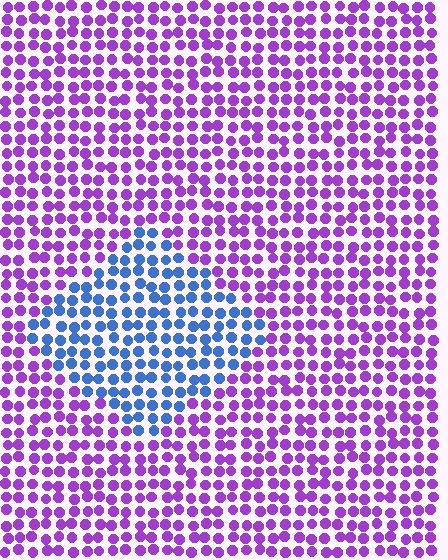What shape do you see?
I see a diamond.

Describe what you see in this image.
The image is filled with small purple elements in a uniform arrangement. A diamond-shaped region is visible where the elements are tinted to a slightly different hue, forming a subtle color boundary.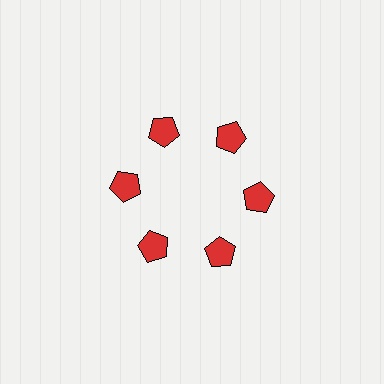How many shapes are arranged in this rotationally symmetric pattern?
There are 6 shapes, arranged in 6 groups of 1.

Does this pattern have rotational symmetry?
Yes, this pattern has 6-fold rotational symmetry. It looks the same after rotating 60 degrees around the center.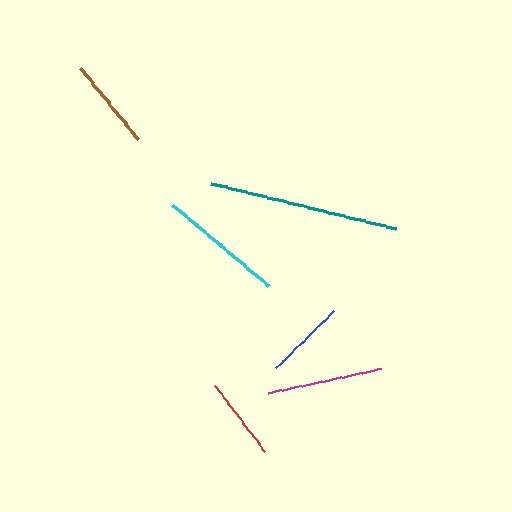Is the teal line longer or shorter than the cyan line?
The teal line is longer than the cyan line.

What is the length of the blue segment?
The blue segment is approximately 81 pixels long.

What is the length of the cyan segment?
The cyan segment is approximately 126 pixels long.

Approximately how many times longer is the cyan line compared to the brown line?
The cyan line is approximately 1.4 times the length of the brown line.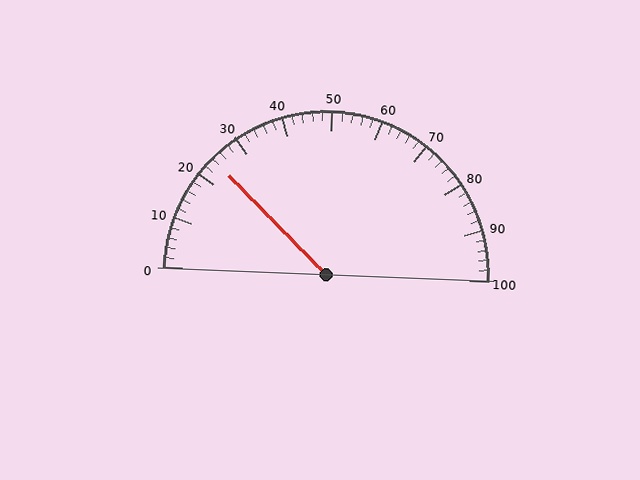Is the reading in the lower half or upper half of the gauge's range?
The reading is in the lower half of the range (0 to 100).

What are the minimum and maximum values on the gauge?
The gauge ranges from 0 to 100.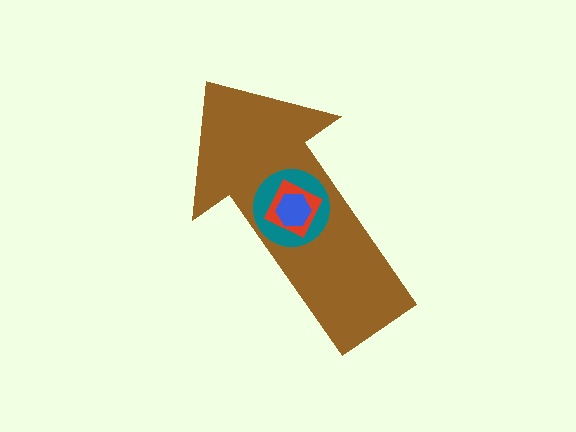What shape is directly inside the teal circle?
The red diamond.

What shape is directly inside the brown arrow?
The teal circle.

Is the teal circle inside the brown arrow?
Yes.